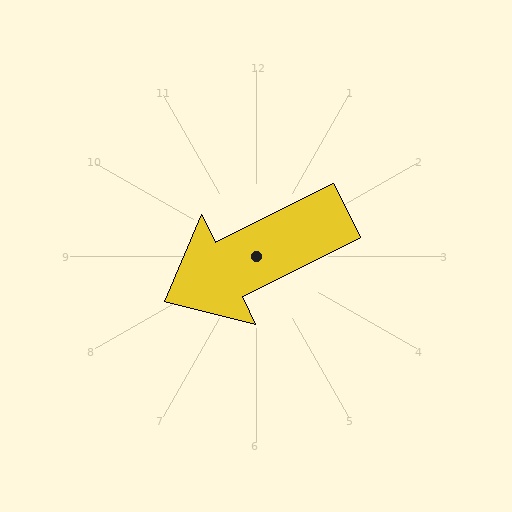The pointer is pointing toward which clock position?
Roughly 8 o'clock.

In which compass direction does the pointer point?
Southwest.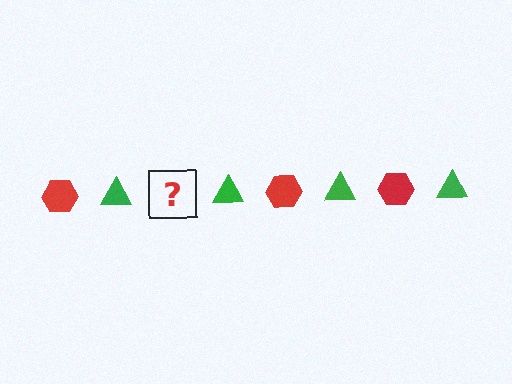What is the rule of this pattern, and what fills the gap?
The rule is that the pattern alternates between red hexagon and green triangle. The gap should be filled with a red hexagon.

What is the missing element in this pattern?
The missing element is a red hexagon.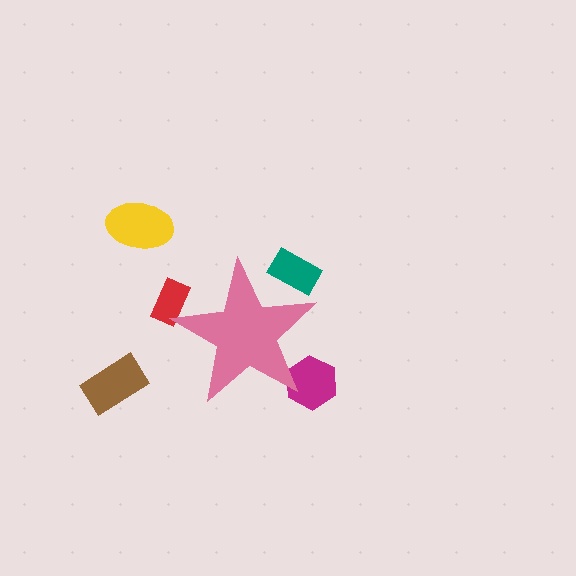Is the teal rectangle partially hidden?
Yes, the teal rectangle is partially hidden behind the pink star.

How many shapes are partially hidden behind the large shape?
3 shapes are partially hidden.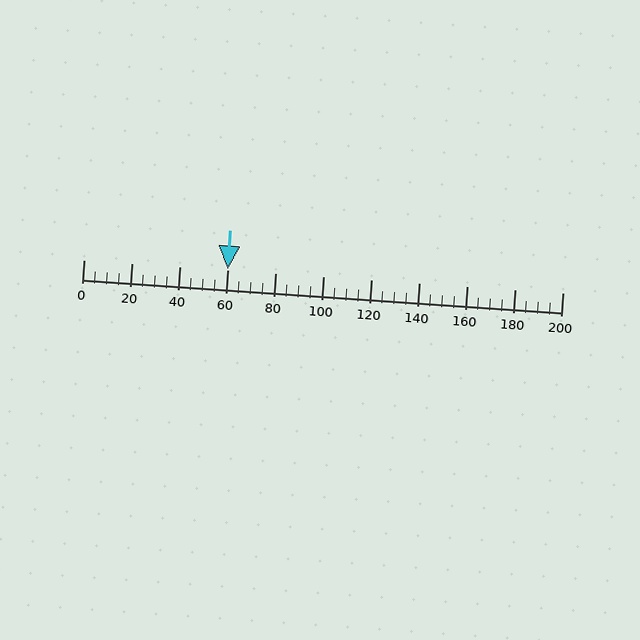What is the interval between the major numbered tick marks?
The major tick marks are spaced 20 units apart.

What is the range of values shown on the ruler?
The ruler shows values from 0 to 200.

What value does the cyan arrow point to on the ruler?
The cyan arrow points to approximately 60.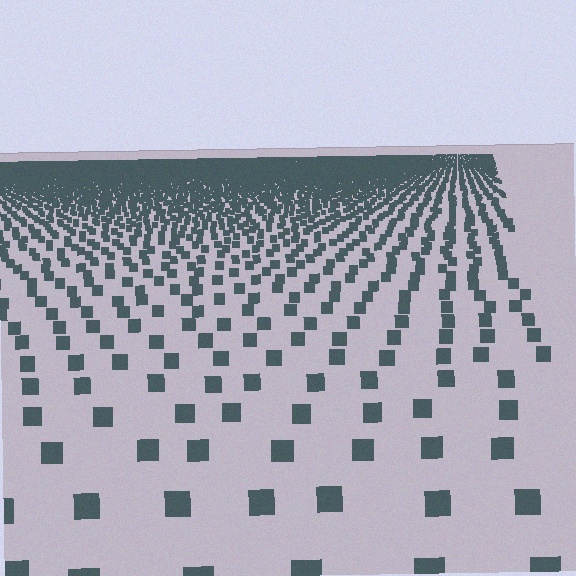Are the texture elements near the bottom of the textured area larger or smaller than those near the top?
Larger. Near the bottom, elements are closer to the viewer and appear at a bigger on-screen size.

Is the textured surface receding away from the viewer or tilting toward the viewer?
The surface is receding away from the viewer. Texture elements get smaller and denser toward the top.